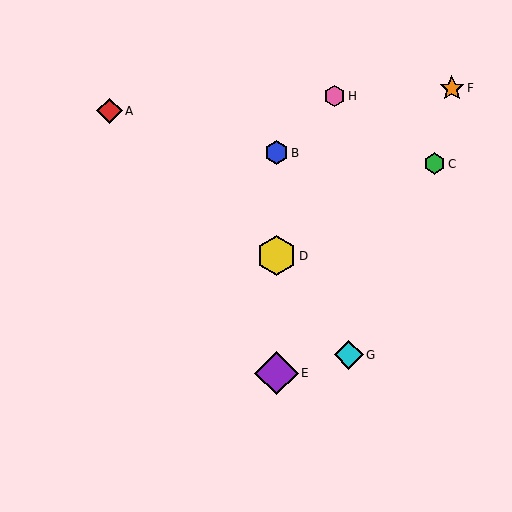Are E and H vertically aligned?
No, E is at x≈277 and H is at x≈334.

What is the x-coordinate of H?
Object H is at x≈334.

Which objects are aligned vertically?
Objects B, D, E are aligned vertically.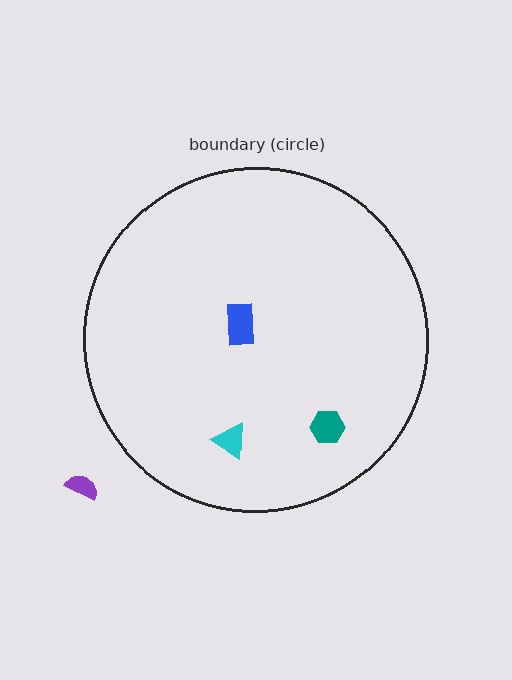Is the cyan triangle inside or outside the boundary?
Inside.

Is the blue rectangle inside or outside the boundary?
Inside.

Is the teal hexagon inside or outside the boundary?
Inside.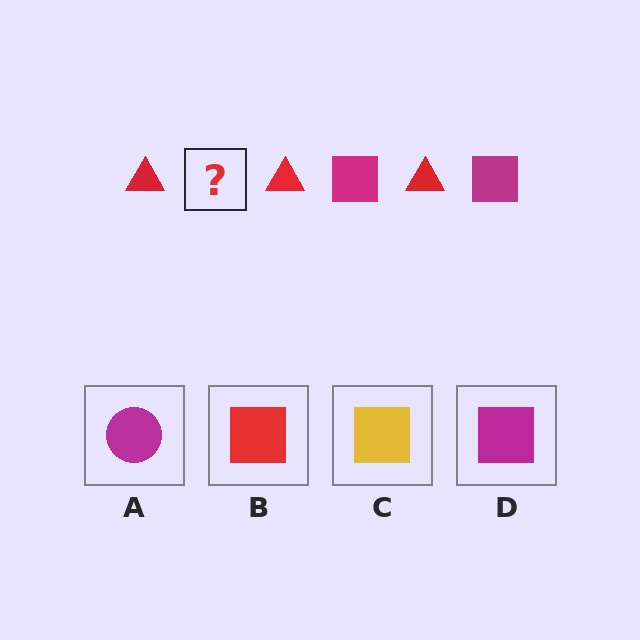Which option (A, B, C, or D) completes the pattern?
D.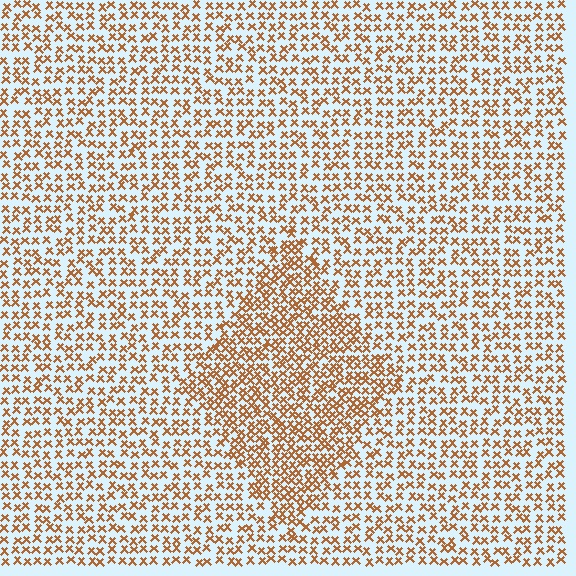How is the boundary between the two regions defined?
The boundary is defined by a change in element density (approximately 1.7x ratio). All elements are the same color, size, and shape.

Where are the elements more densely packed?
The elements are more densely packed inside the diamond boundary.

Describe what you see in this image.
The image contains small brown elements arranged at two different densities. A diamond-shaped region is visible where the elements are more densely packed than the surrounding area.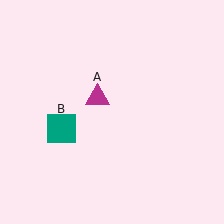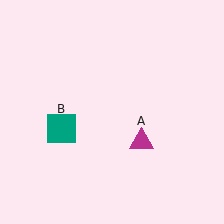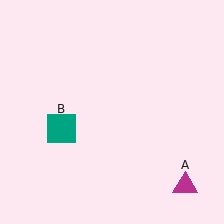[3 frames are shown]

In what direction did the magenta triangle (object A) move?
The magenta triangle (object A) moved down and to the right.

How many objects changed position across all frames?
1 object changed position: magenta triangle (object A).